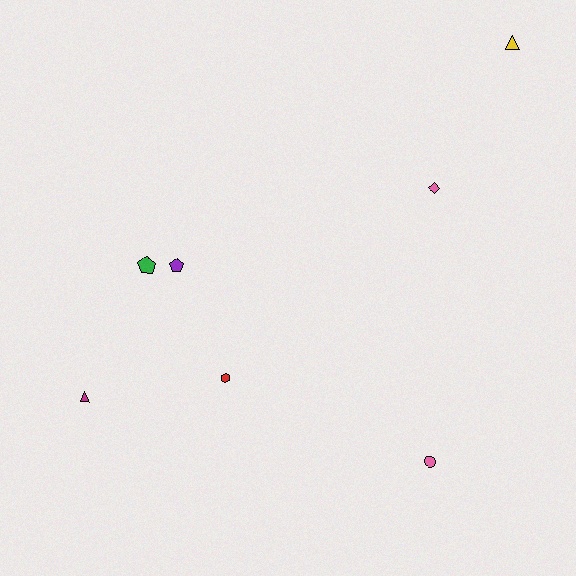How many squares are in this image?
There are no squares.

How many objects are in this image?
There are 7 objects.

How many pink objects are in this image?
There are 2 pink objects.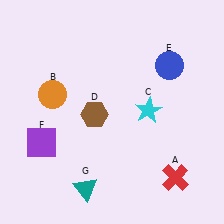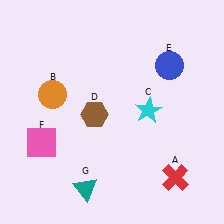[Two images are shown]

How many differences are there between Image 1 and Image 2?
There is 1 difference between the two images.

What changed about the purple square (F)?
In Image 1, F is purple. In Image 2, it changed to pink.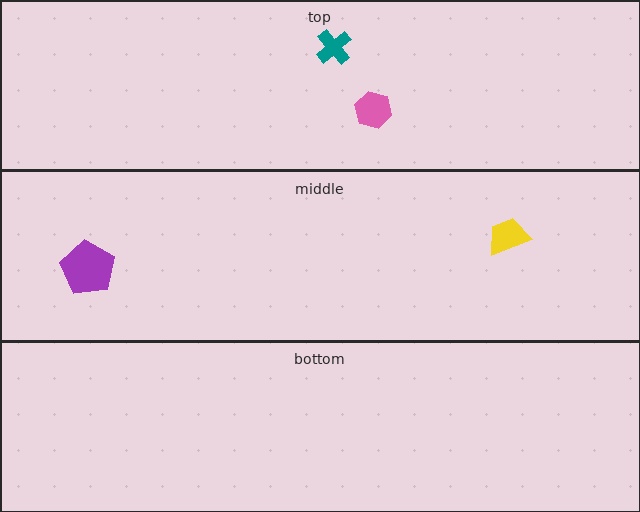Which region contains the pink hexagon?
The top region.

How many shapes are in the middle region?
2.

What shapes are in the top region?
The teal cross, the pink hexagon.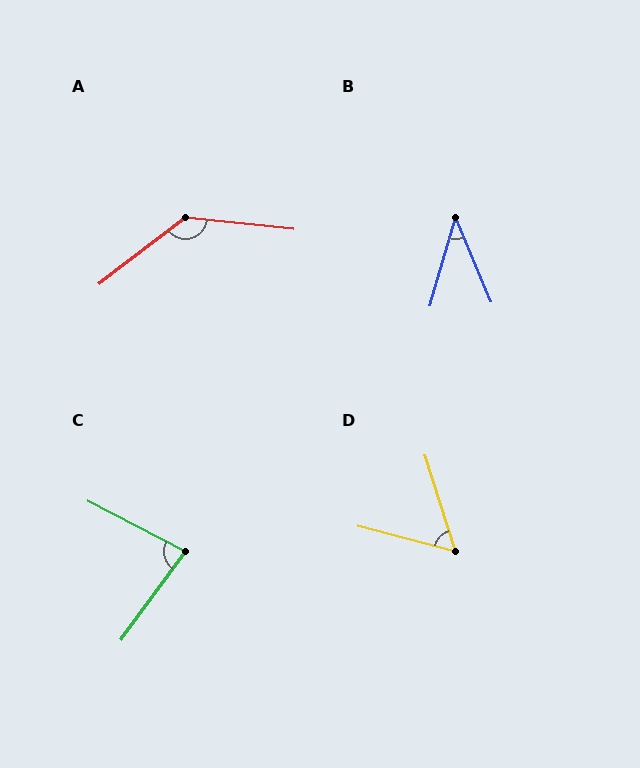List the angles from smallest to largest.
B (39°), D (58°), C (81°), A (136°).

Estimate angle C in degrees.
Approximately 81 degrees.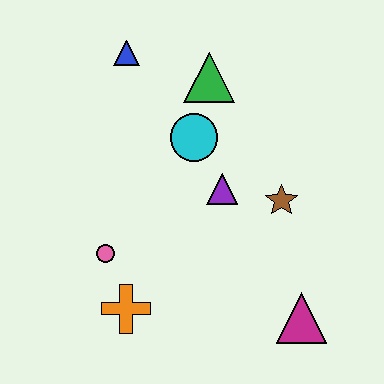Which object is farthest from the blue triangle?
The magenta triangle is farthest from the blue triangle.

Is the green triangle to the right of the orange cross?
Yes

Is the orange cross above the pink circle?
No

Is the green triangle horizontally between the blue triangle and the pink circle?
No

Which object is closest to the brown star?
The purple triangle is closest to the brown star.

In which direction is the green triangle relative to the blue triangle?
The green triangle is to the right of the blue triangle.